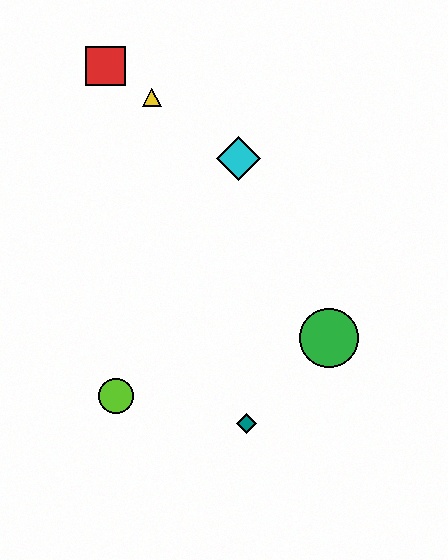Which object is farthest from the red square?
The teal diamond is farthest from the red square.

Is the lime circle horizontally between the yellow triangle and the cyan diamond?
No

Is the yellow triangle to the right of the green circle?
No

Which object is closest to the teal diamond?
The green circle is closest to the teal diamond.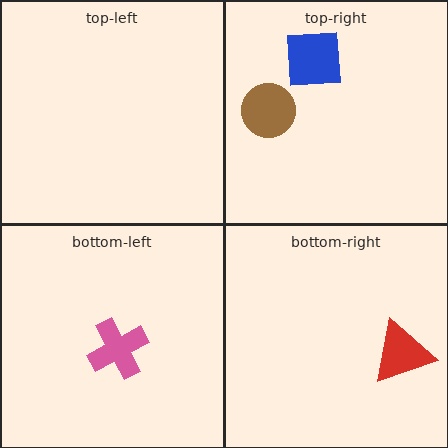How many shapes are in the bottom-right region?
1.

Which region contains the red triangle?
The bottom-right region.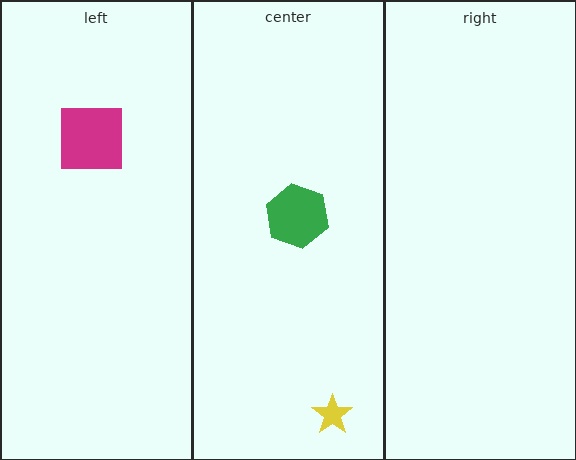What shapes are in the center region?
The yellow star, the green hexagon.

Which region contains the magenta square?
The left region.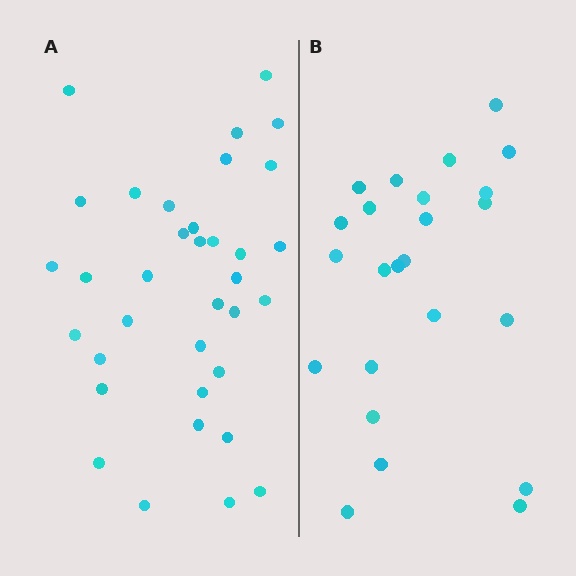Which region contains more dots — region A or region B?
Region A (the left region) has more dots.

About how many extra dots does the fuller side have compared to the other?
Region A has roughly 12 or so more dots than region B.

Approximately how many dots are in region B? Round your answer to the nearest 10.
About 20 dots. (The exact count is 24, which rounds to 20.)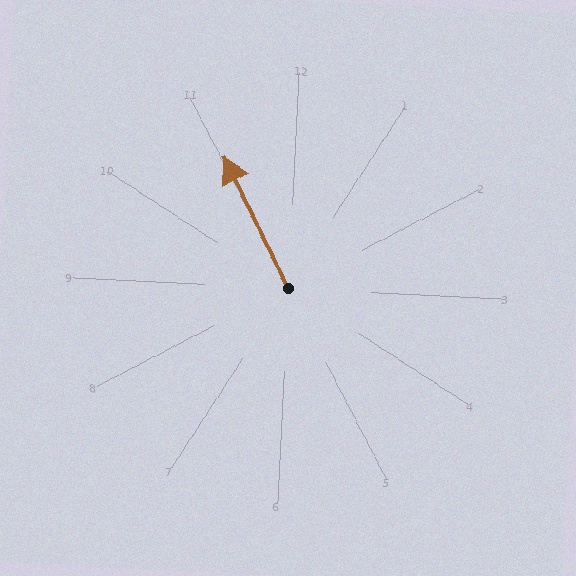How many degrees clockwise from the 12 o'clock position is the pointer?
Approximately 331 degrees.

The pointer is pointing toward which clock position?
Roughly 11 o'clock.